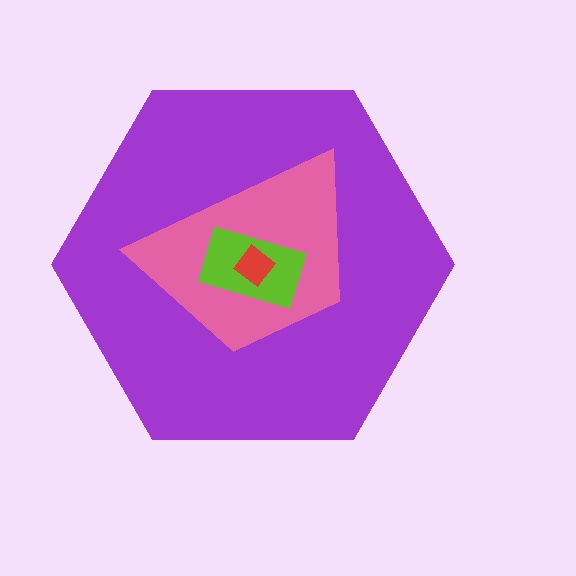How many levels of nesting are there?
4.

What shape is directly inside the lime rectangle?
The red diamond.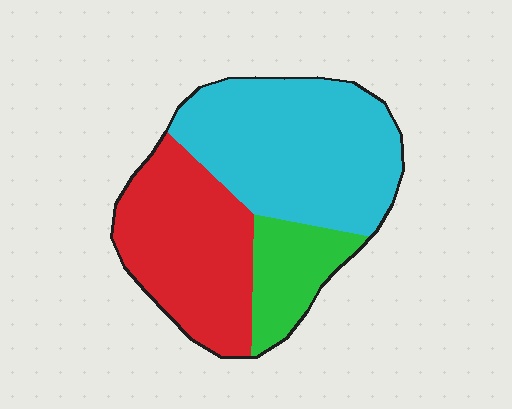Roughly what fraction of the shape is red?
Red takes up about three eighths (3/8) of the shape.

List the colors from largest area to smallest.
From largest to smallest: cyan, red, green.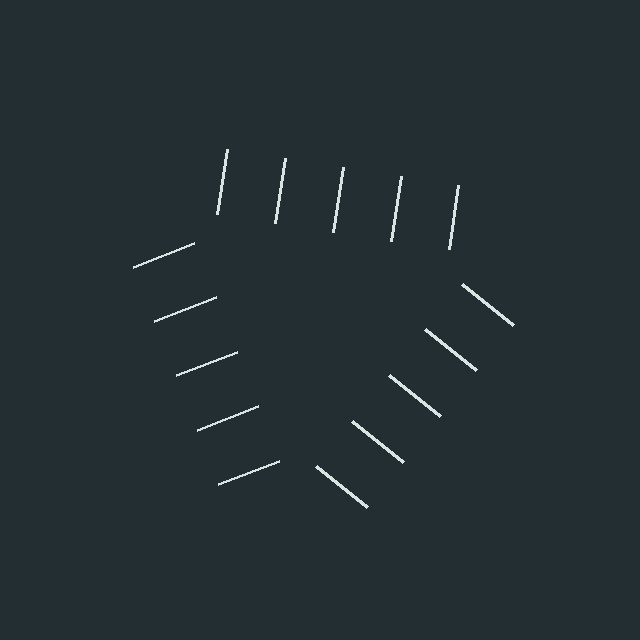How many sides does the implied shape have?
3 sides — the line-ends trace a triangle.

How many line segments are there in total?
15 — 5 along each of the 3 edges.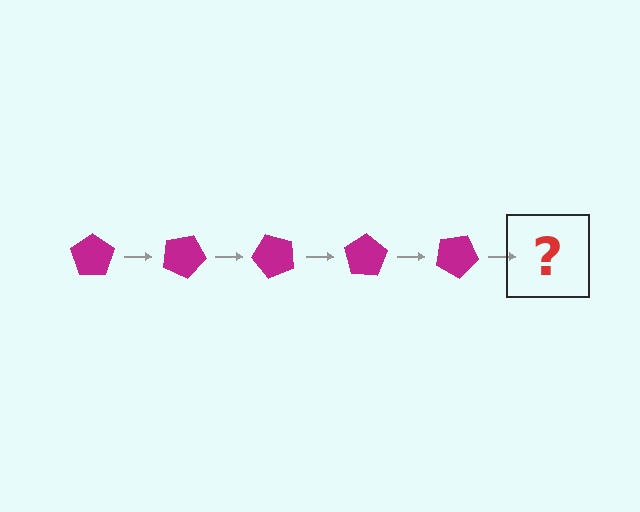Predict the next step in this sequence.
The next step is a magenta pentagon rotated 125 degrees.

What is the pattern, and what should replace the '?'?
The pattern is that the pentagon rotates 25 degrees each step. The '?' should be a magenta pentagon rotated 125 degrees.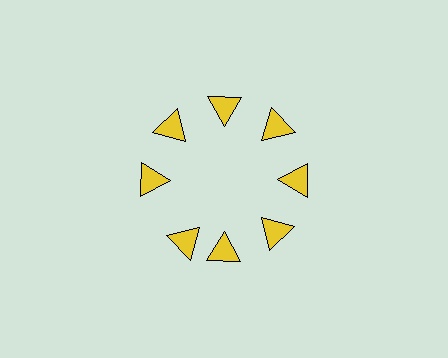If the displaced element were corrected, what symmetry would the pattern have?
It would have 8-fold rotational symmetry — the pattern would map onto itself every 45 degrees.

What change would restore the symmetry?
The symmetry would be restored by rotating it back into even spacing with its neighbors so that all 8 triangles sit at equal angles and equal distance from the center.